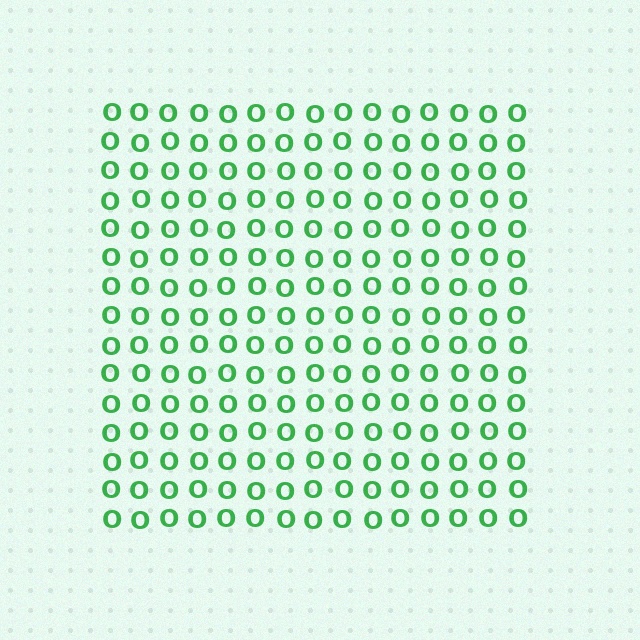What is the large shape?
The large shape is a square.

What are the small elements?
The small elements are letter O's.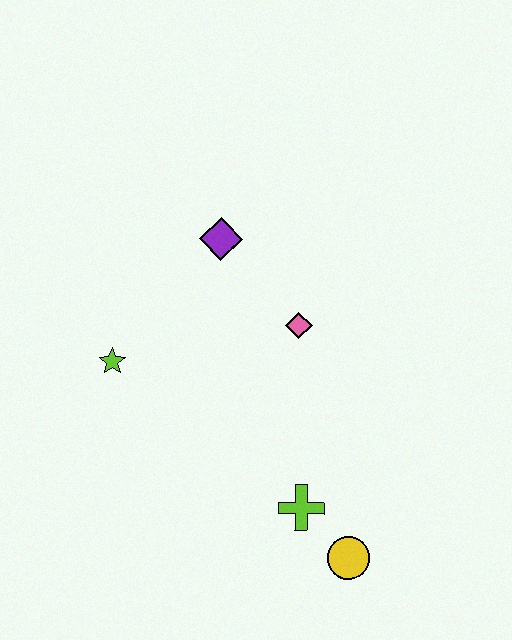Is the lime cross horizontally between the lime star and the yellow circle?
Yes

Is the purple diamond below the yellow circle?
No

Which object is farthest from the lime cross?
The purple diamond is farthest from the lime cross.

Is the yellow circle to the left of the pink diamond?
No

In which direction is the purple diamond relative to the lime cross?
The purple diamond is above the lime cross.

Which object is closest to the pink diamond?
The purple diamond is closest to the pink diamond.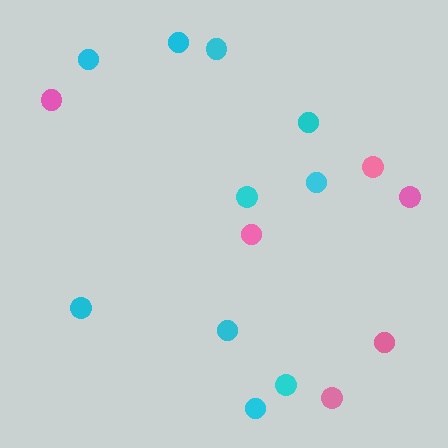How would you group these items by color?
There are 2 groups: one group of pink circles (6) and one group of cyan circles (10).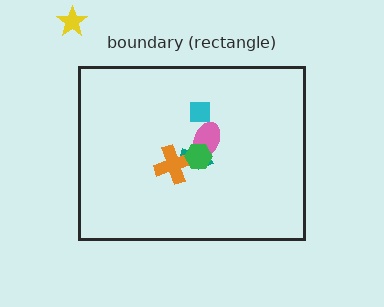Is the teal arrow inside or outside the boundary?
Inside.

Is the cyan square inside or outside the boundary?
Inside.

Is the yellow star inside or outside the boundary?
Outside.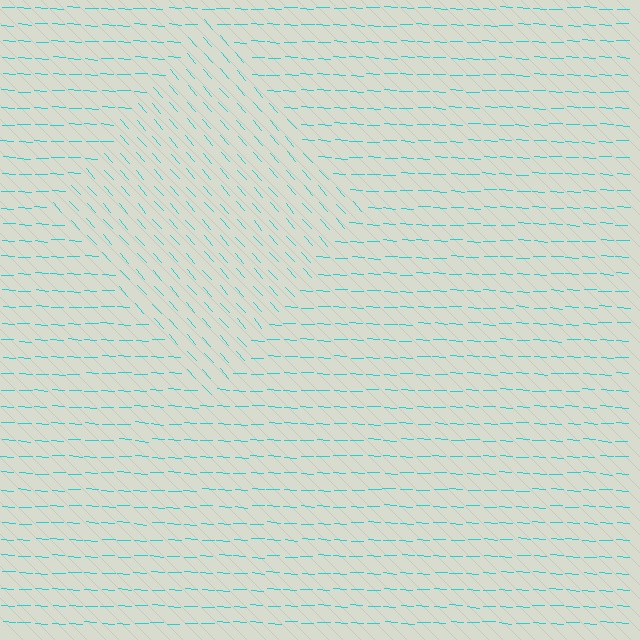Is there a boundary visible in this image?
Yes, there is a texture boundary formed by a change in line orientation.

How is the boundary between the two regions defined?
The boundary is defined purely by a change in line orientation (approximately 45 degrees difference). All lines are the same color and thickness.